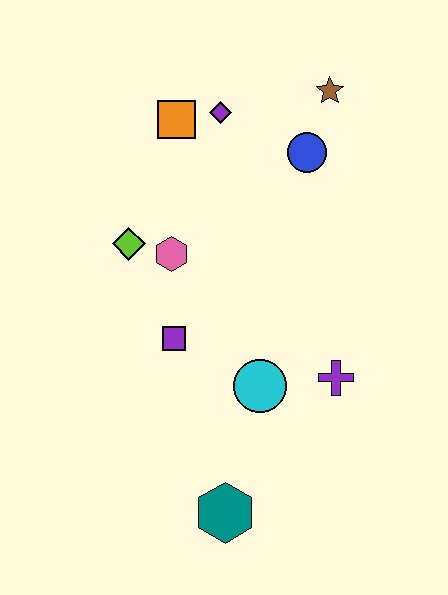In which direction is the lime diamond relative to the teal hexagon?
The lime diamond is above the teal hexagon.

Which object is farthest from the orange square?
The teal hexagon is farthest from the orange square.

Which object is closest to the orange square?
The purple diamond is closest to the orange square.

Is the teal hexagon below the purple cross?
Yes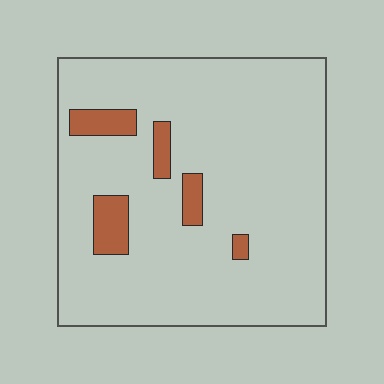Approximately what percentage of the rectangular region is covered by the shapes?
Approximately 10%.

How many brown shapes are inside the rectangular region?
5.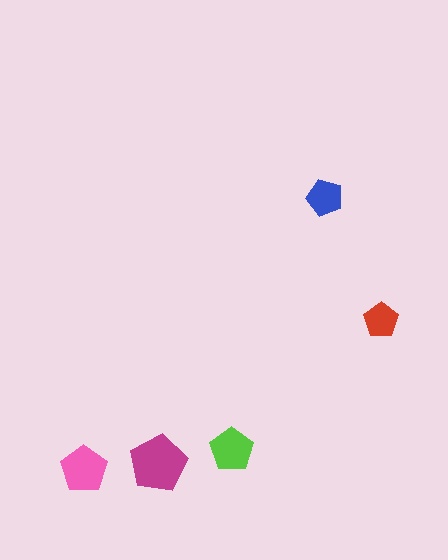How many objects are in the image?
There are 5 objects in the image.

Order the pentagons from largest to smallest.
the magenta one, the pink one, the lime one, the blue one, the red one.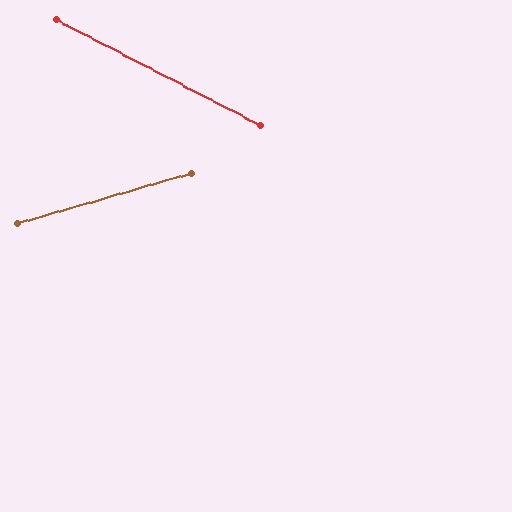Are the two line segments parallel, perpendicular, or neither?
Neither parallel nor perpendicular — they differ by about 43°.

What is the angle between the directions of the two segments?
Approximately 43 degrees.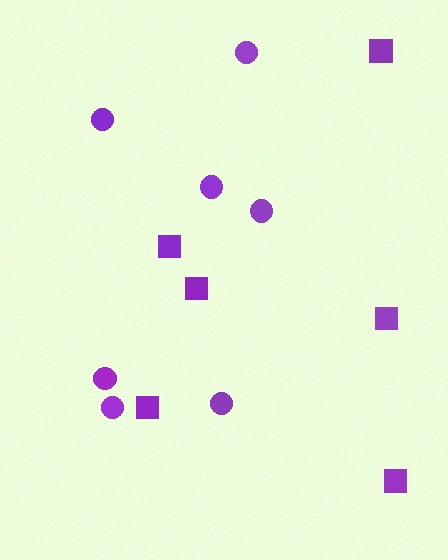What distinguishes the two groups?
There are 2 groups: one group of circles (7) and one group of squares (6).